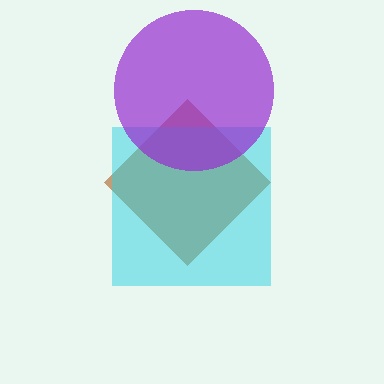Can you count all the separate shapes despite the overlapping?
Yes, there are 3 separate shapes.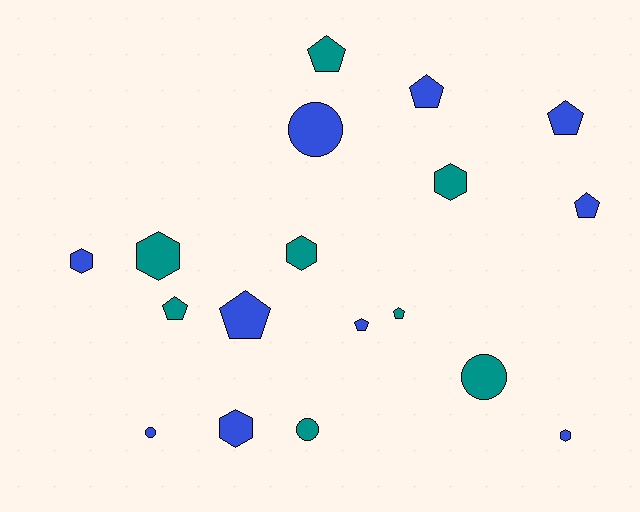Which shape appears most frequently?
Pentagon, with 8 objects.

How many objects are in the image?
There are 18 objects.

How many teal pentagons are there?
There are 3 teal pentagons.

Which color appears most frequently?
Blue, with 10 objects.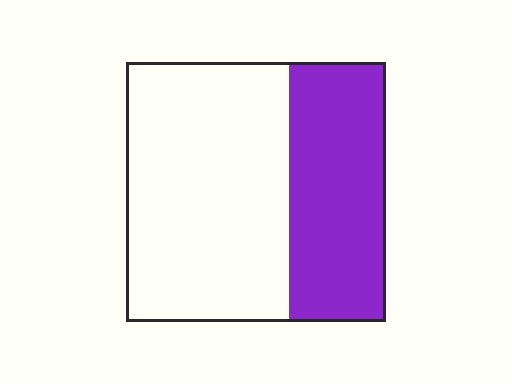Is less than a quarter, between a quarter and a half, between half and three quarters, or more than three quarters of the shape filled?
Between a quarter and a half.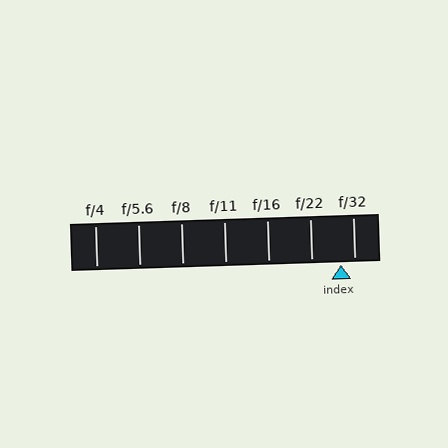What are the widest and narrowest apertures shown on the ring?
The widest aperture shown is f/4 and the narrowest is f/32.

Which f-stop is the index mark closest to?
The index mark is closest to f/32.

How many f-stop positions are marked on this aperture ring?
There are 7 f-stop positions marked.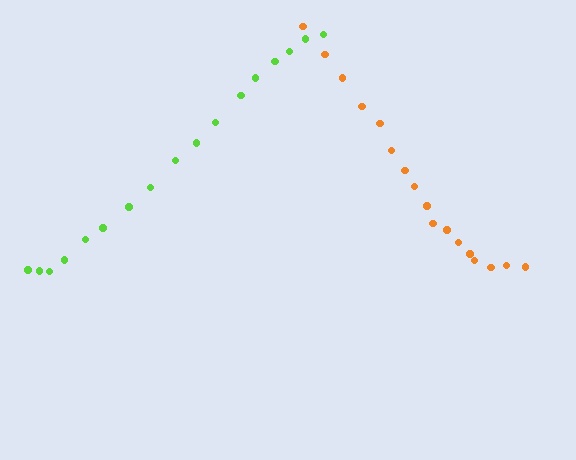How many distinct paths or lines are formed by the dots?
There are 2 distinct paths.